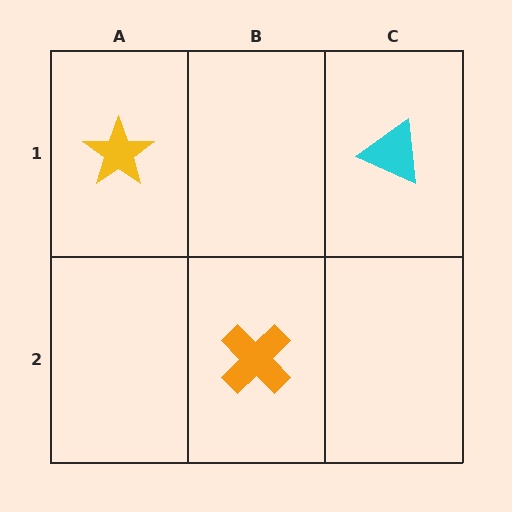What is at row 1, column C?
A cyan triangle.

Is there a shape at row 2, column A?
No, that cell is empty.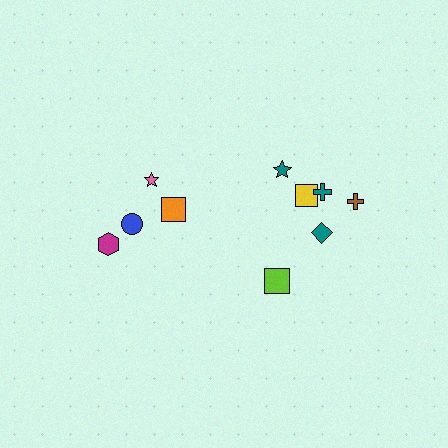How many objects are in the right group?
There are 6 objects.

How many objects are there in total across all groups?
There are 10 objects.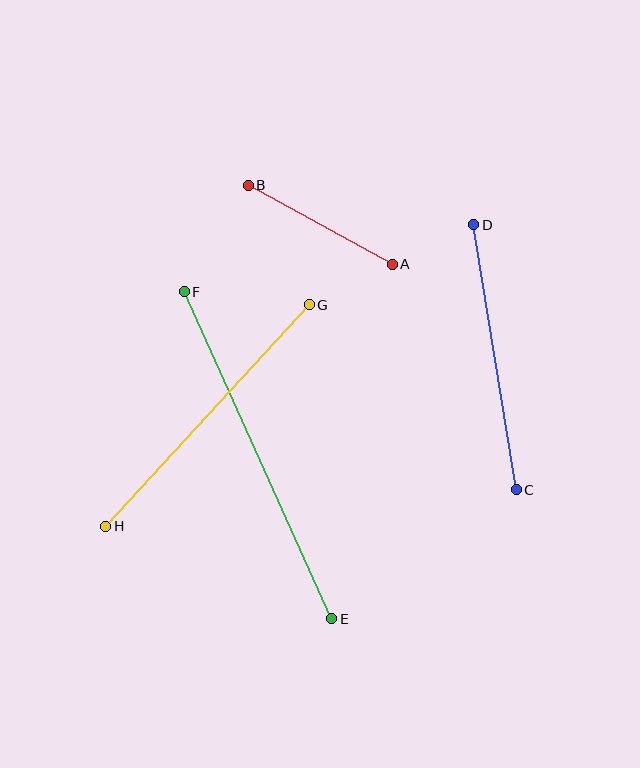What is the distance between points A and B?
The distance is approximately 164 pixels.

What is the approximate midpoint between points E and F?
The midpoint is at approximately (258, 455) pixels.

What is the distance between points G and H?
The distance is approximately 301 pixels.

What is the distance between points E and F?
The distance is approximately 358 pixels.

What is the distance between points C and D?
The distance is approximately 268 pixels.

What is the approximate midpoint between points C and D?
The midpoint is at approximately (495, 357) pixels.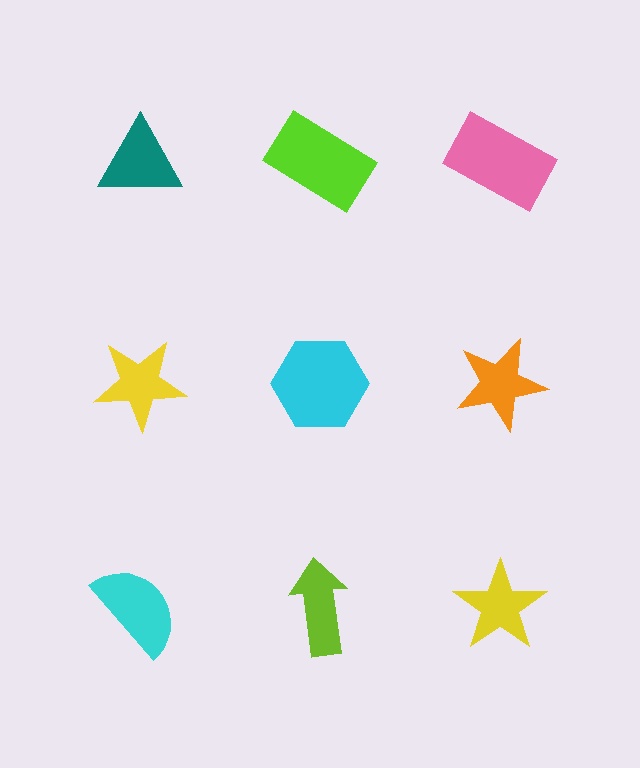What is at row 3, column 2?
A lime arrow.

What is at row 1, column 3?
A pink rectangle.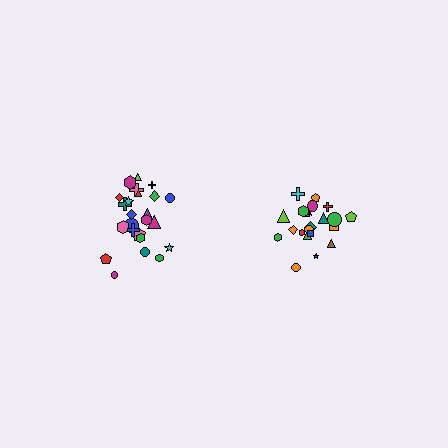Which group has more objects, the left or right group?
The left group.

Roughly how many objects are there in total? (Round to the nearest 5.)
Roughly 45 objects in total.